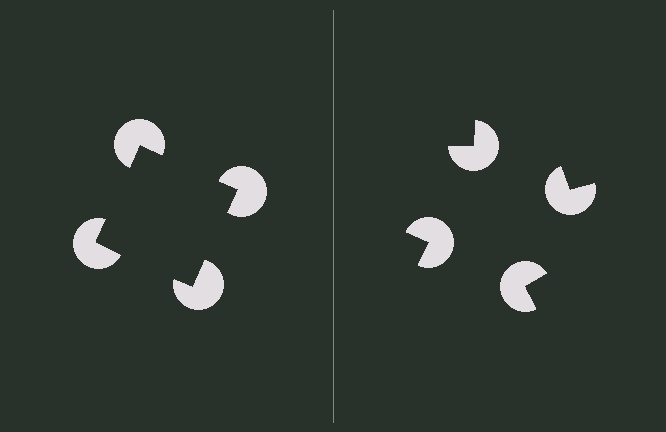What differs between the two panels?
The pac-man discs are positioned identically on both sides; only the wedge orientations differ. On the left they align to a square; on the right they are misaligned.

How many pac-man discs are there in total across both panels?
8 — 4 on each side.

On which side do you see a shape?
An illusory square appears on the left side. On the right side the wedge cuts are rotated, so no coherent shape forms.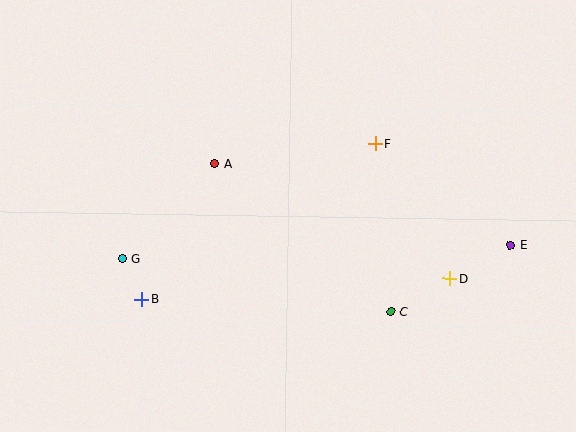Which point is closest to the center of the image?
Point A at (215, 164) is closest to the center.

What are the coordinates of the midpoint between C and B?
The midpoint between C and B is at (266, 305).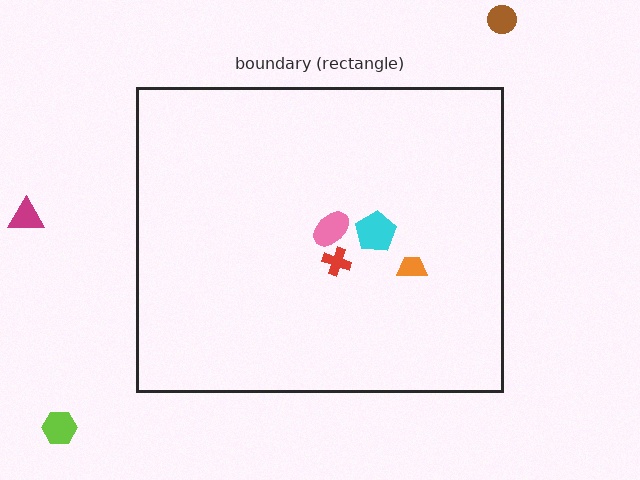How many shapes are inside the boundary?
4 inside, 3 outside.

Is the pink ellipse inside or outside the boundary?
Inside.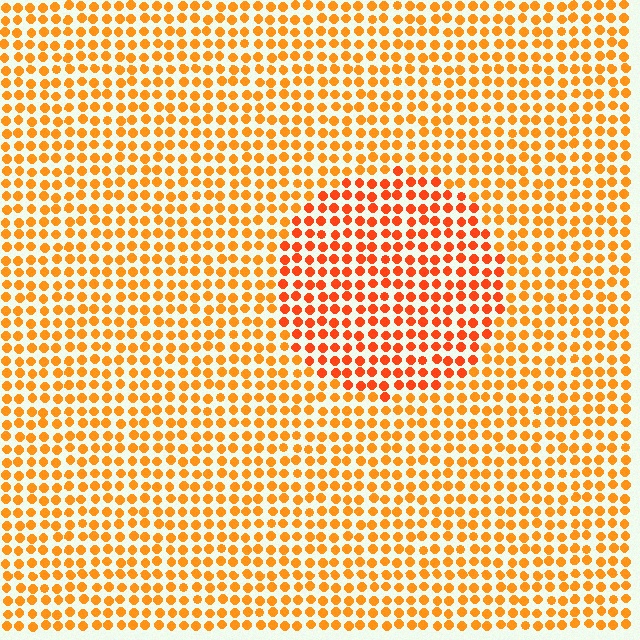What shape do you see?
I see a circle.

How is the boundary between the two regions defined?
The boundary is defined purely by a slight shift in hue (about 21 degrees). Spacing, size, and orientation are identical on both sides.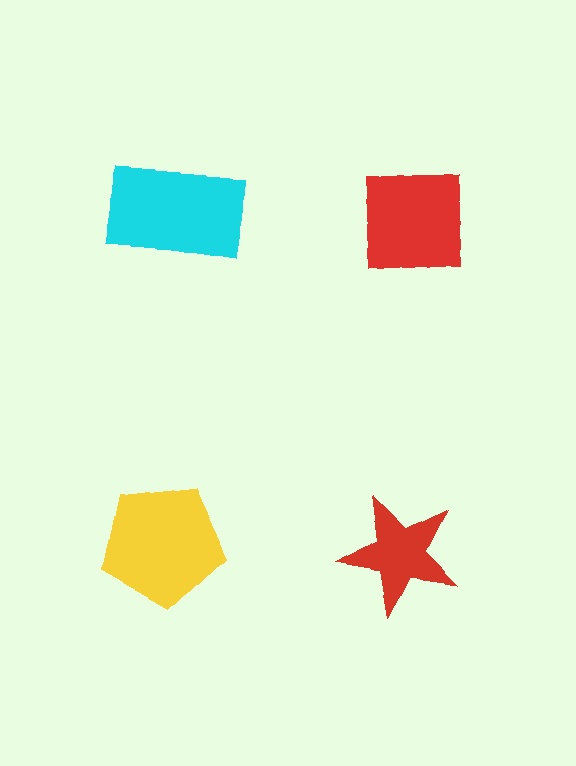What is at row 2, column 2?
A red star.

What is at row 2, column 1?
A yellow pentagon.